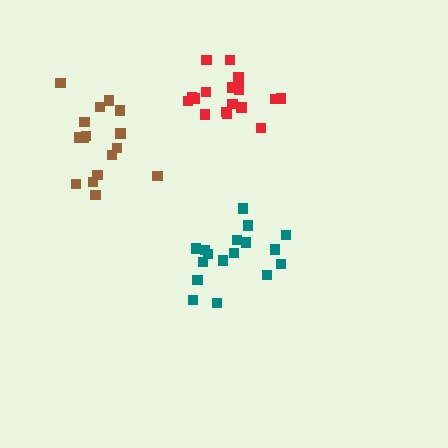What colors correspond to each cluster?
The clusters are colored: brown, red, teal.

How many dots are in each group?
Group 1: 16 dots, Group 2: 19 dots, Group 3: 17 dots (52 total).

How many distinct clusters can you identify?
There are 3 distinct clusters.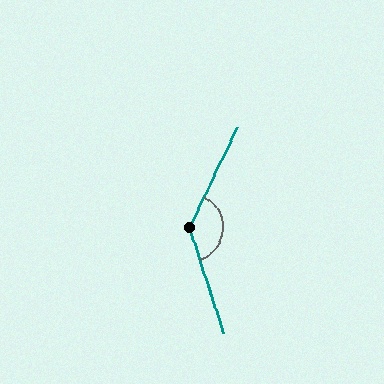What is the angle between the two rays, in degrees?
Approximately 137 degrees.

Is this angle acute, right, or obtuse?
It is obtuse.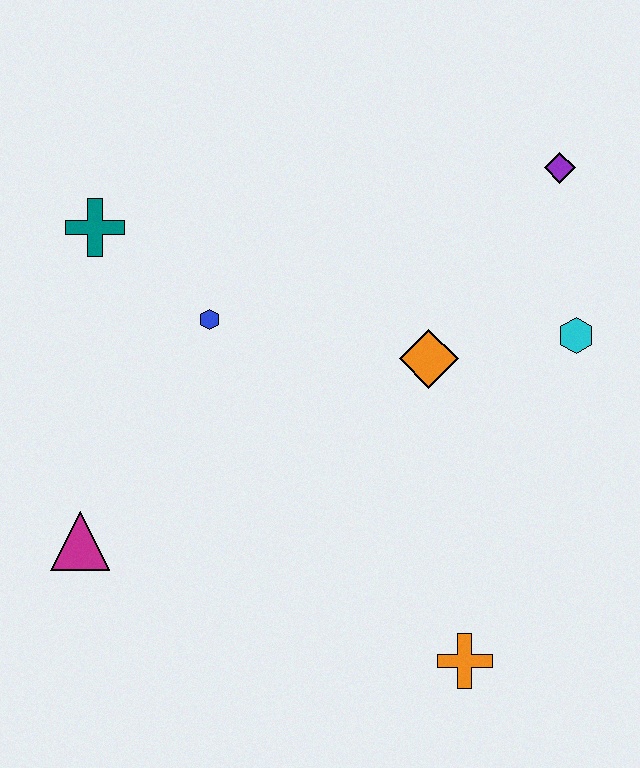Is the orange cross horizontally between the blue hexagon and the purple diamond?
Yes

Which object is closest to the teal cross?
The blue hexagon is closest to the teal cross.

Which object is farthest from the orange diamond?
The magenta triangle is farthest from the orange diamond.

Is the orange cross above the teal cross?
No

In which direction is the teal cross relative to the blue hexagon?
The teal cross is to the left of the blue hexagon.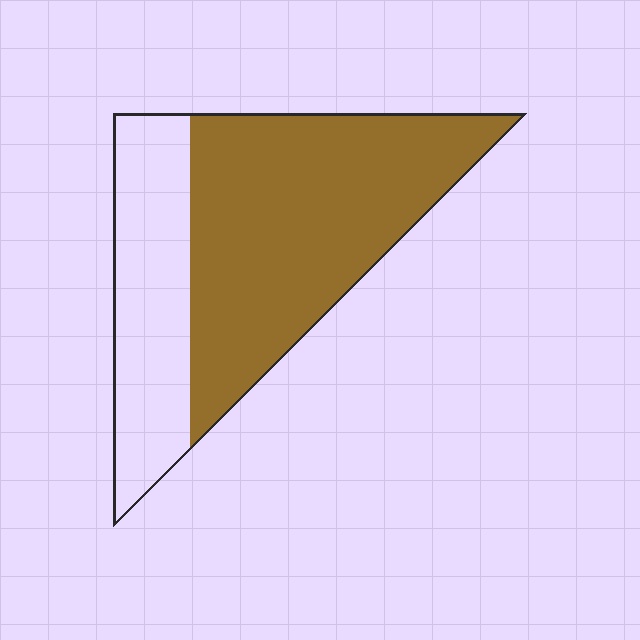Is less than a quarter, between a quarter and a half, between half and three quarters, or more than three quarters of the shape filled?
Between half and three quarters.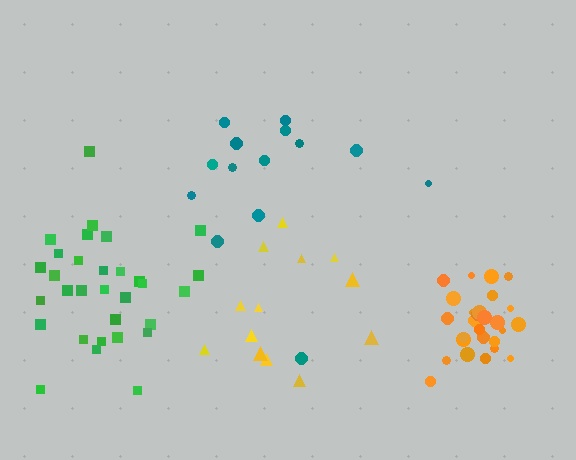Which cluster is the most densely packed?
Orange.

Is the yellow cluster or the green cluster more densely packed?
Green.